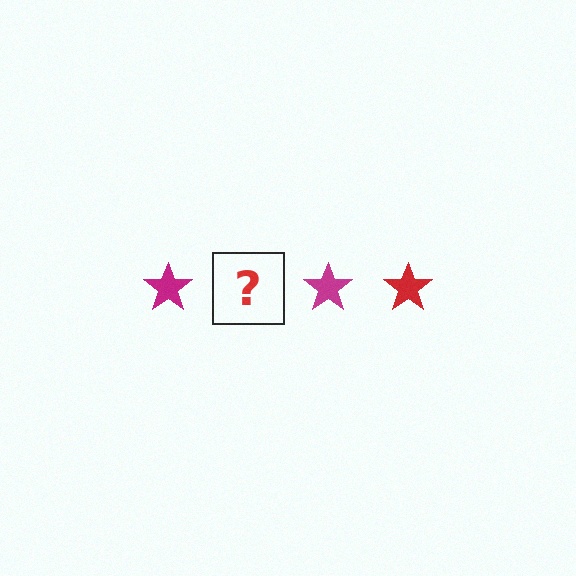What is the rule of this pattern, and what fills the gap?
The rule is that the pattern cycles through magenta, red stars. The gap should be filled with a red star.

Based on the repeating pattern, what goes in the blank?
The blank should be a red star.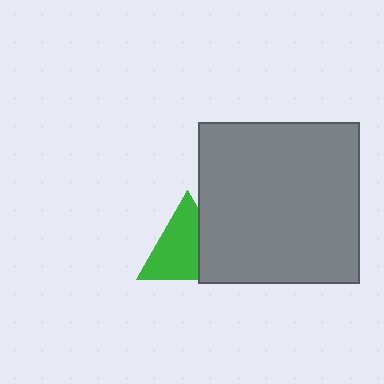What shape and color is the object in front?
The object in front is a gray square.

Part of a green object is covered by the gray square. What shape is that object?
It is a triangle.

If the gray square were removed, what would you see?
You would see the complete green triangle.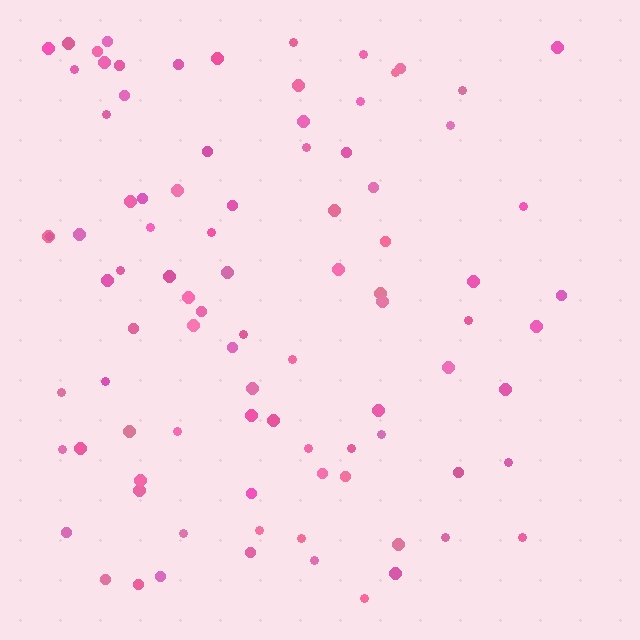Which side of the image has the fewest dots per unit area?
The right.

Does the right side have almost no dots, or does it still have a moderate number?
Still a moderate number, just noticeably fewer than the left.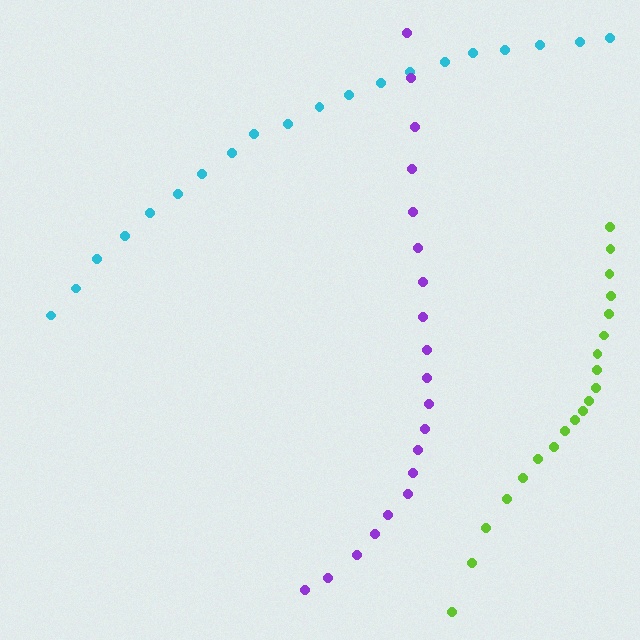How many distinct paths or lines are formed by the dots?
There are 3 distinct paths.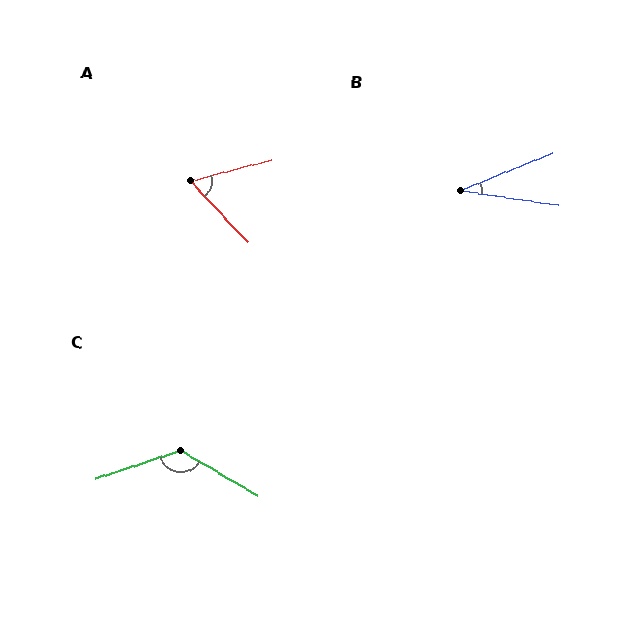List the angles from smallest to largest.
B (31°), A (62°), C (131°).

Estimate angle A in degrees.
Approximately 62 degrees.